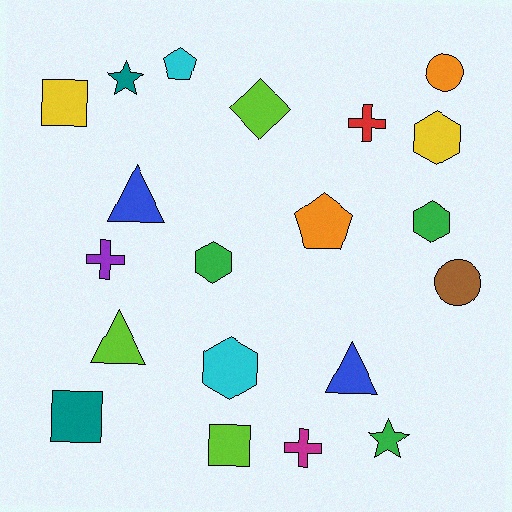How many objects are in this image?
There are 20 objects.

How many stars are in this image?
There are 2 stars.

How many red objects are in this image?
There is 1 red object.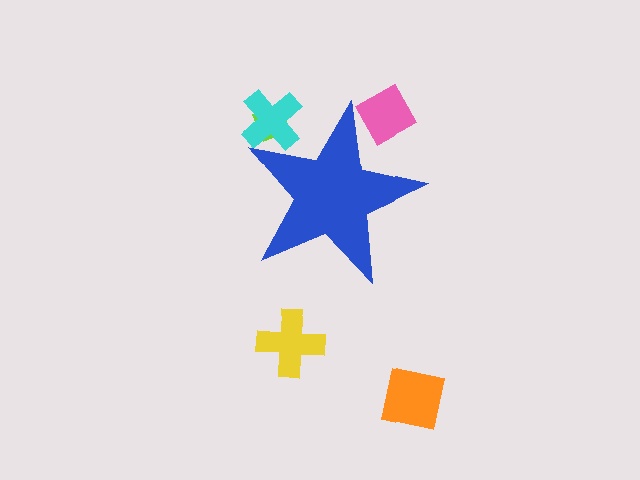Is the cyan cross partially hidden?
Yes, the cyan cross is partially hidden behind the blue star.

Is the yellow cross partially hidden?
No, the yellow cross is fully visible.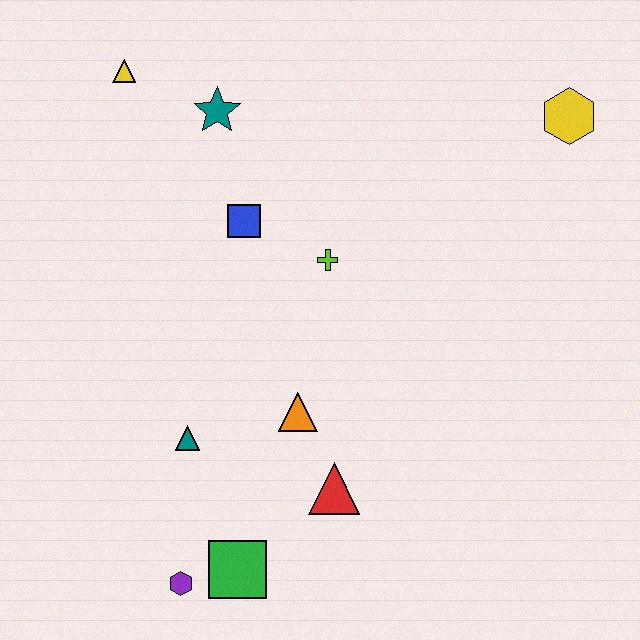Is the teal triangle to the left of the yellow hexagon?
Yes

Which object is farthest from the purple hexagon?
The yellow hexagon is farthest from the purple hexagon.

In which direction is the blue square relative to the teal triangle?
The blue square is above the teal triangle.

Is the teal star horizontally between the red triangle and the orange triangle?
No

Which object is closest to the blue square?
The lime cross is closest to the blue square.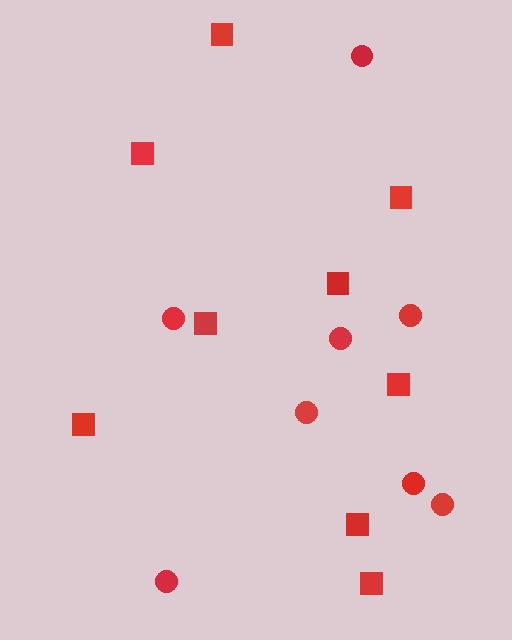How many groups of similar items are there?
There are 2 groups: one group of squares (9) and one group of circles (8).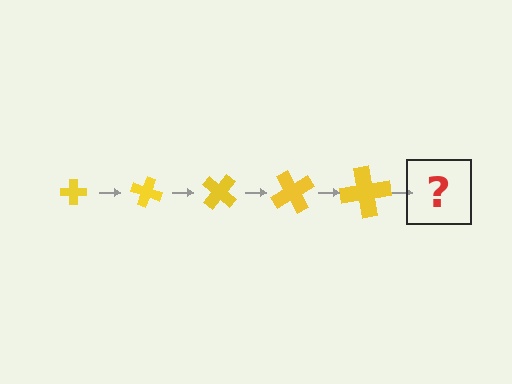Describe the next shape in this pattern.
It should be a cross, larger than the previous one and rotated 100 degrees from the start.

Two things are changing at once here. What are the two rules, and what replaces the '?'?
The two rules are that the cross grows larger each step and it rotates 20 degrees each step. The '?' should be a cross, larger than the previous one and rotated 100 degrees from the start.